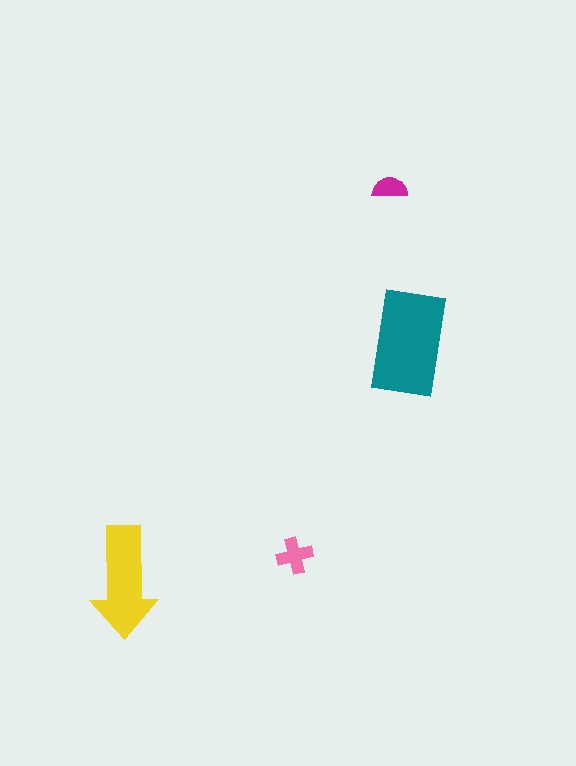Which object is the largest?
The teal rectangle.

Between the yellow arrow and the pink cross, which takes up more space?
The yellow arrow.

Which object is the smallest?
The magenta semicircle.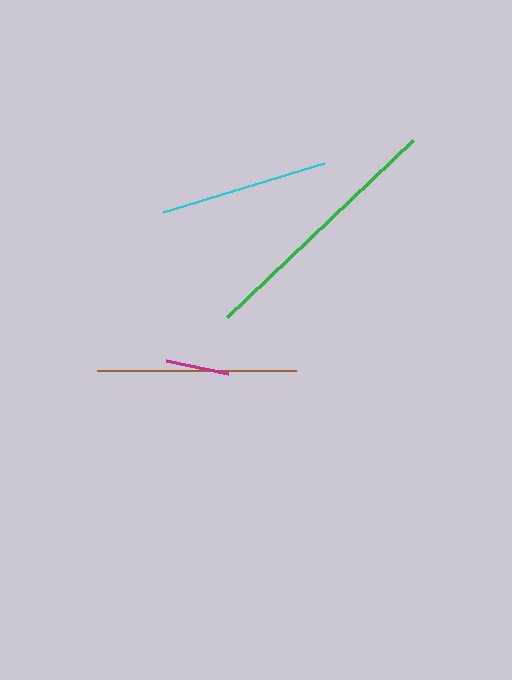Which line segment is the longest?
The green line is the longest at approximately 256 pixels.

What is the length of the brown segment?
The brown segment is approximately 198 pixels long.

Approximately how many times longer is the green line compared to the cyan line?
The green line is approximately 1.5 times the length of the cyan line.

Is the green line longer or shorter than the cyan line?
The green line is longer than the cyan line.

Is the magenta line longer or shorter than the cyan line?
The cyan line is longer than the magenta line.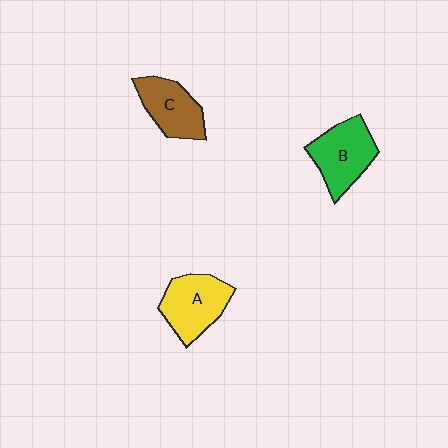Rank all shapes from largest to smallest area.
From largest to smallest: B (green), A (yellow), C (brown).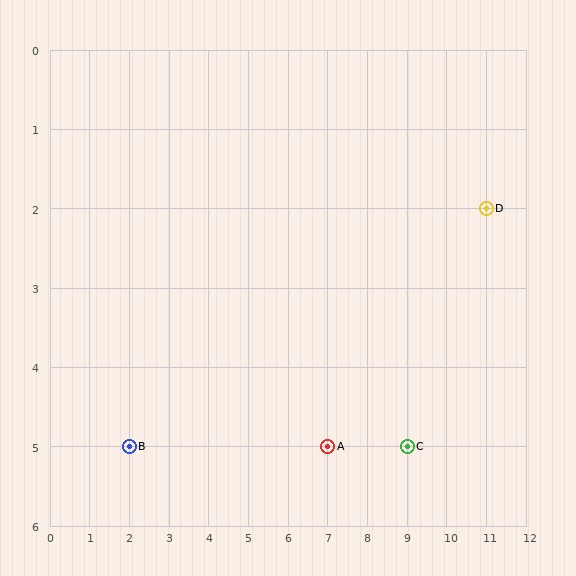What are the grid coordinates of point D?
Point D is at grid coordinates (11, 2).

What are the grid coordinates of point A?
Point A is at grid coordinates (7, 5).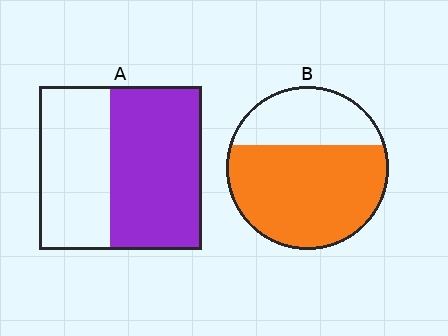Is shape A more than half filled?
Yes.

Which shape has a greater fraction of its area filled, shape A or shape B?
Shape B.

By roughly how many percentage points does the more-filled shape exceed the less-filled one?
By roughly 10 percentage points (B over A).